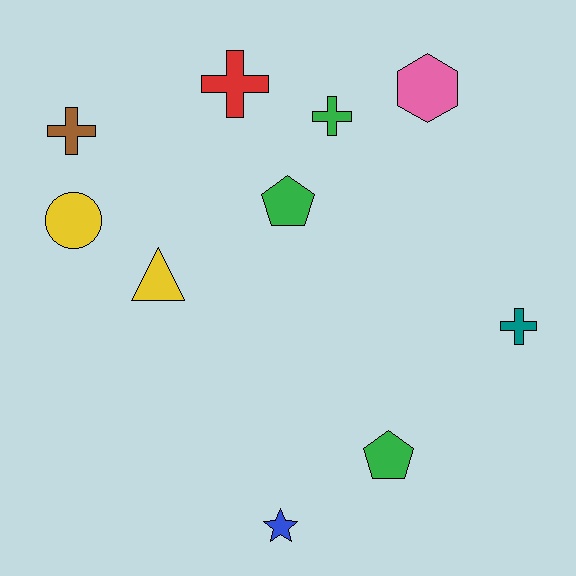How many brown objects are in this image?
There is 1 brown object.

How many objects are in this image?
There are 10 objects.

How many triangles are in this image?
There is 1 triangle.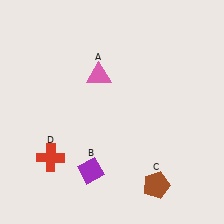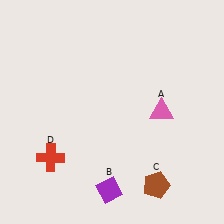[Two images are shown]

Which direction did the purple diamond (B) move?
The purple diamond (B) moved down.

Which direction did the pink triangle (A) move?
The pink triangle (A) moved right.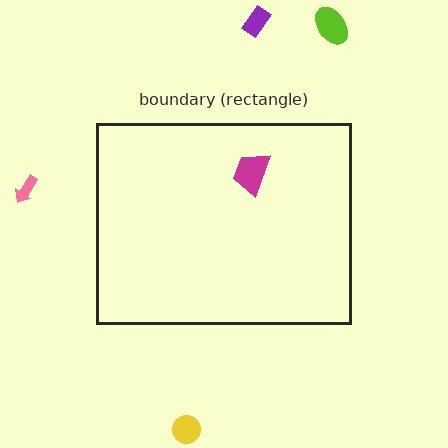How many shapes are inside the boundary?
1 inside, 4 outside.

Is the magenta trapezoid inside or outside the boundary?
Inside.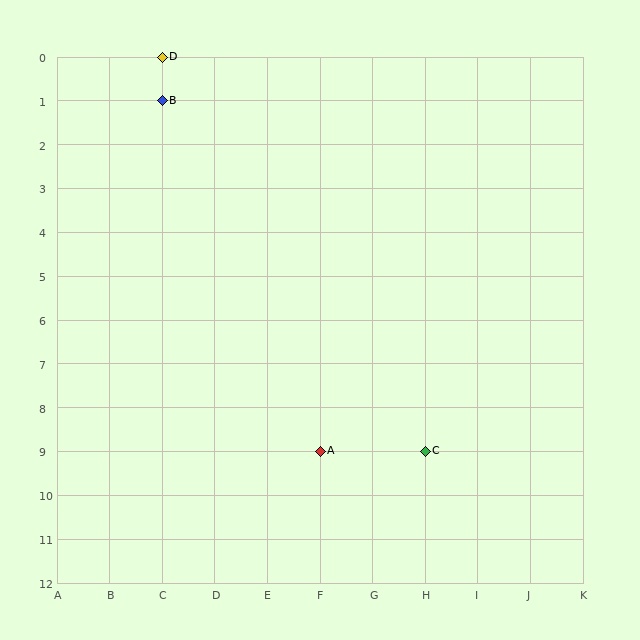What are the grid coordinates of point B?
Point B is at grid coordinates (C, 1).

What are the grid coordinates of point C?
Point C is at grid coordinates (H, 9).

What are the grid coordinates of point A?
Point A is at grid coordinates (F, 9).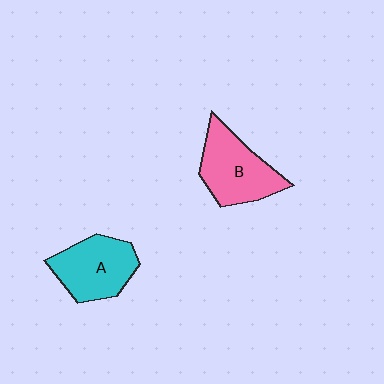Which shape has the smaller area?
Shape A (cyan).